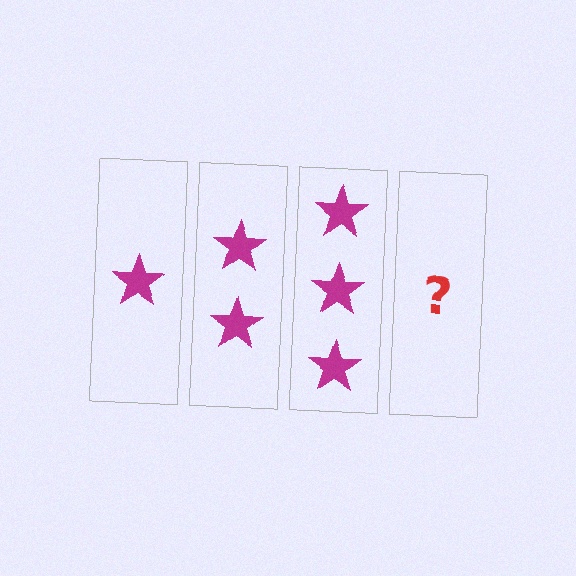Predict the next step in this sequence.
The next step is 4 stars.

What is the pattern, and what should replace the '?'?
The pattern is that each step adds one more star. The '?' should be 4 stars.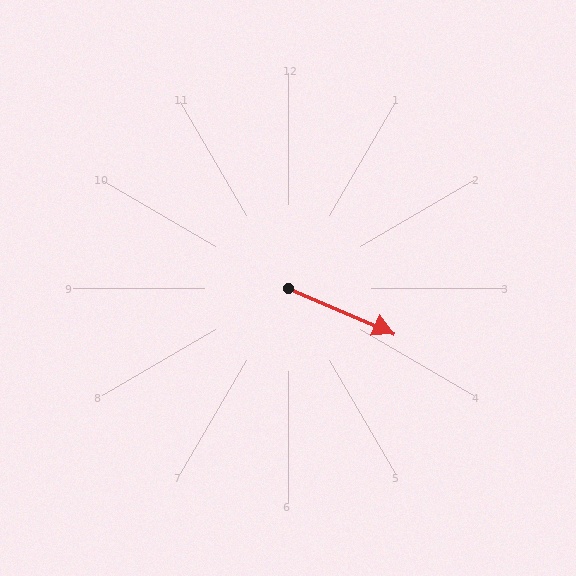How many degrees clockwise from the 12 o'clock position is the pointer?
Approximately 113 degrees.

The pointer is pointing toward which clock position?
Roughly 4 o'clock.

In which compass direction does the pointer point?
Southeast.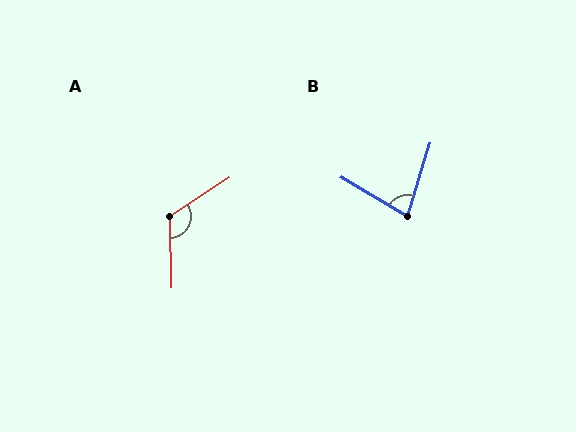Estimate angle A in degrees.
Approximately 122 degrees.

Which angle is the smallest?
B, at approximately 76 degrees.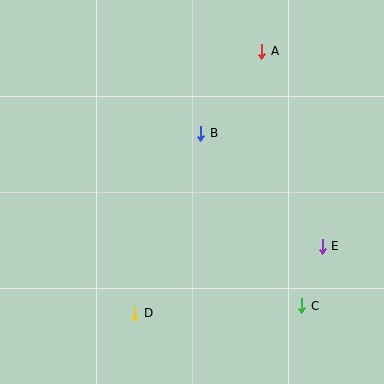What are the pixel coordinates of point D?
Point D is at (135, 313).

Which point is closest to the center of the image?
Point B at (201, 133) is closest to the center.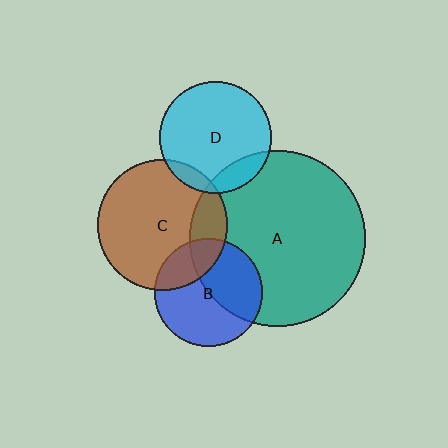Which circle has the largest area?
Circle A (teal).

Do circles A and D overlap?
Yes.